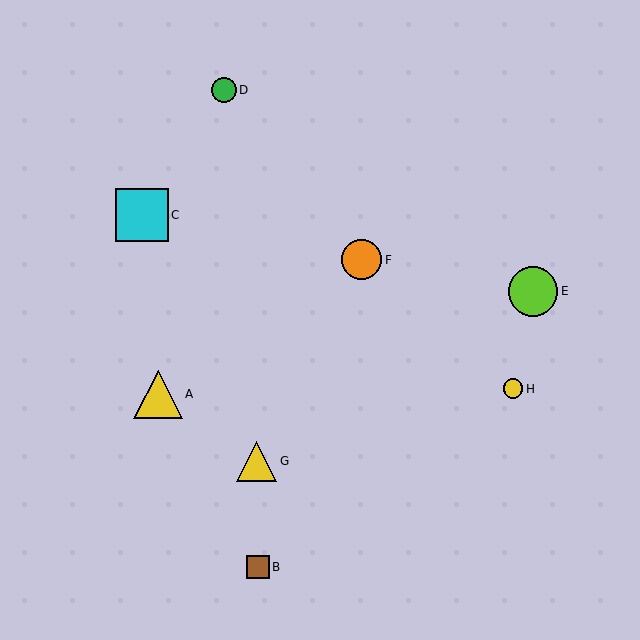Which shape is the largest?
The cyan square (labeled C) is the largest.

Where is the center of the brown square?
The center of the brown square is at (258, 567).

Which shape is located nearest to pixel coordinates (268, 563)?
The brown square (labeled B) at (258, 567) is nearest to that location.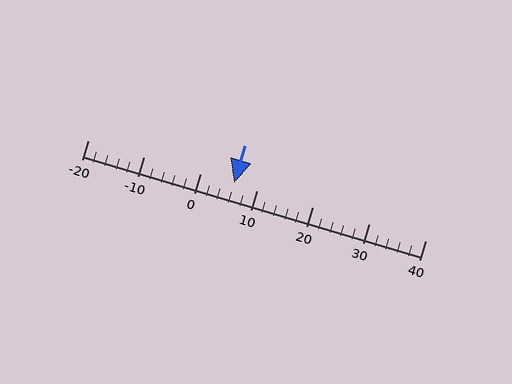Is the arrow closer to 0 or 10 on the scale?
The arrow is closer to 10.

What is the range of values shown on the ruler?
The ruler shows values from -20 to 40.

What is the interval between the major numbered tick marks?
The major tick marks are spaced 10 units apart.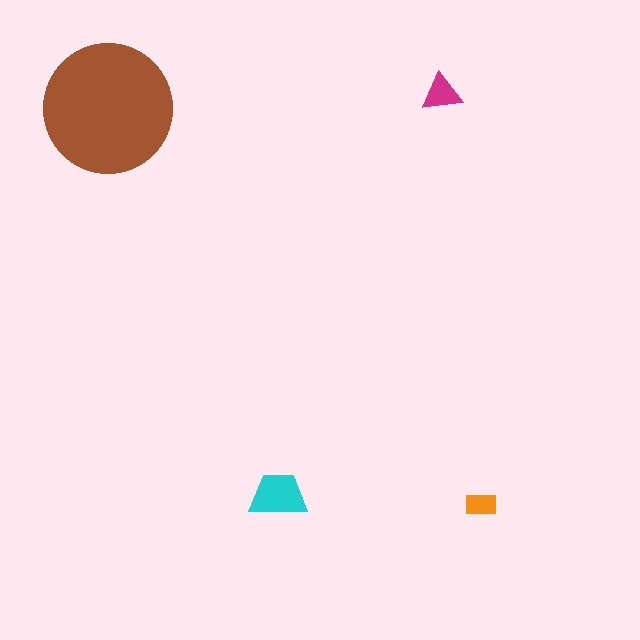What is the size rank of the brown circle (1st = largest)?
1st.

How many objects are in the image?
There are 4 objects in the image.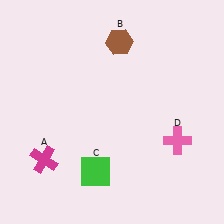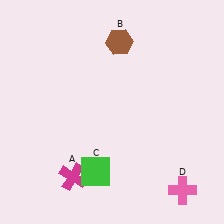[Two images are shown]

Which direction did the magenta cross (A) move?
The magenta cross (A) moved right.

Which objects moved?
The objects that moved are: the magenta cross (A), the pink cross (D).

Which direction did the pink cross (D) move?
The pink cross (D) moved down.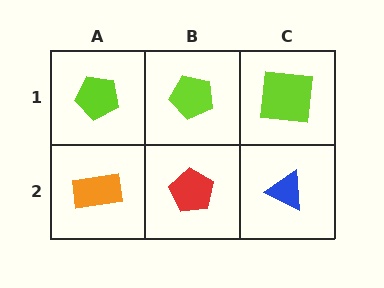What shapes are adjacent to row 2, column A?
A lime pentagon (row 1, column A), a red pentagon (row 2, column B).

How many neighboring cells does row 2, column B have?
3.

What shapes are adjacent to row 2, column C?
A lime square (row 1, column C), a red pentagon (row 2, column B).